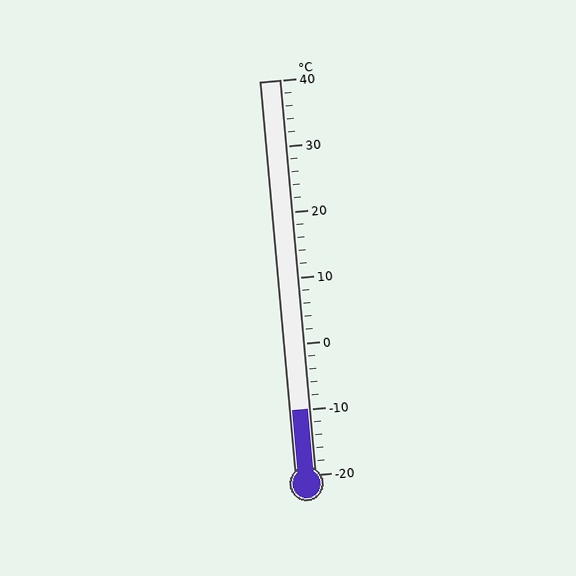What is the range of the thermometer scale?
The thermometer scale ranges from -20°C to 40°C.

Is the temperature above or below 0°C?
The temperature is below 0°C.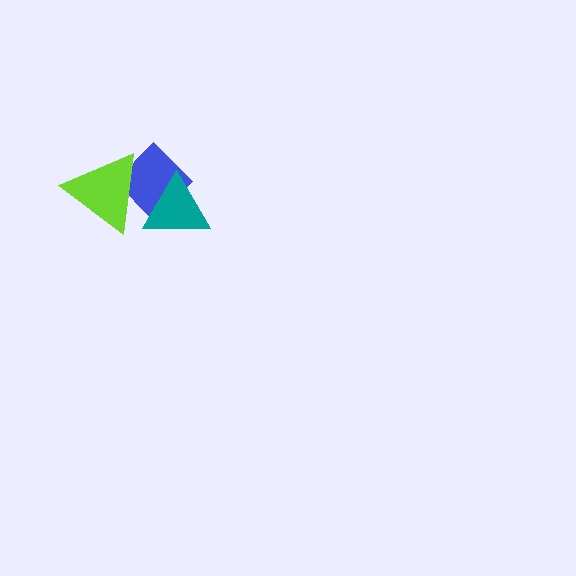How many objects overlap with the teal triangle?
2 objects overlap with the teal triangle.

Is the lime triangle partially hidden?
No, no other shape covers it.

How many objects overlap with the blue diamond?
2 objects overlap with the blue diamond.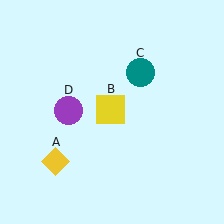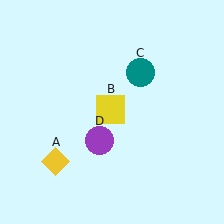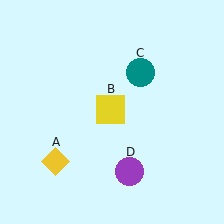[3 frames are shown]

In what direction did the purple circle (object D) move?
The purple circle (object D) moved down and to the right.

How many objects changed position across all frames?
1 object changed position: purple circle (object D).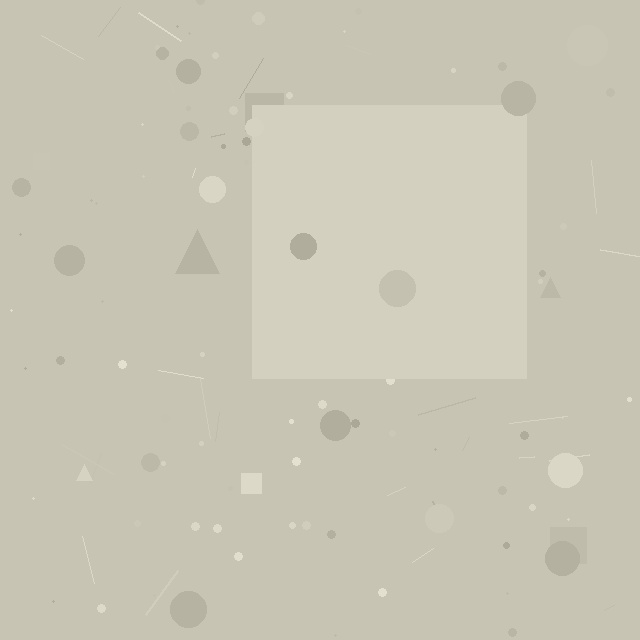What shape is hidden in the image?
A square is hidden in the image.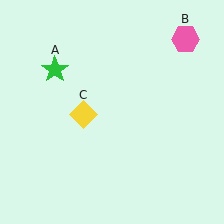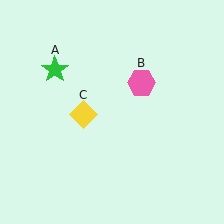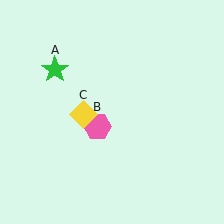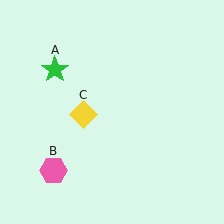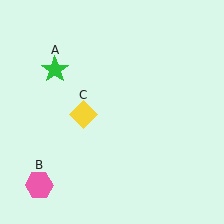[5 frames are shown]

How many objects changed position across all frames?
1 object changed position: pink hexagon (object B).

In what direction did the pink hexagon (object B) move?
The pink hexagon (object B) moved down and to the left.